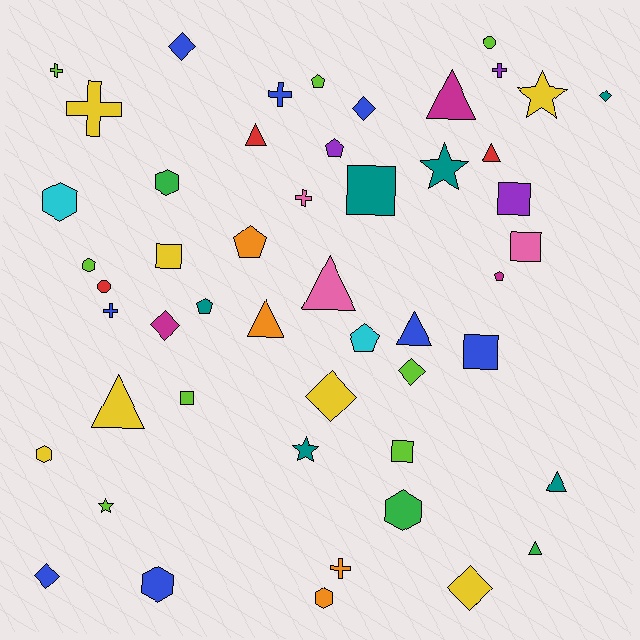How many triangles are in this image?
There are 9 triangles.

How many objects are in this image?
There are 50 objects.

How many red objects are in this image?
There are 3 red objects.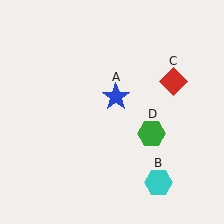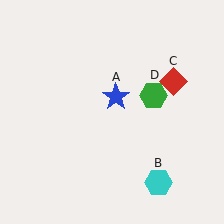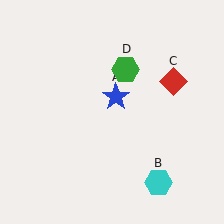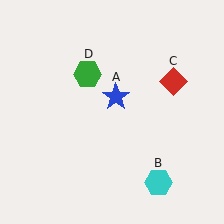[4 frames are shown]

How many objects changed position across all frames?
1 object changed position: green hexagon (object D).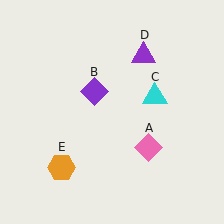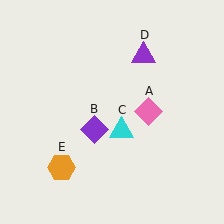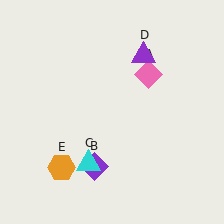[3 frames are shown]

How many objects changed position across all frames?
3 objects changed position: pink diamond (object A), purple diamond (object B), cyan triangle (object C).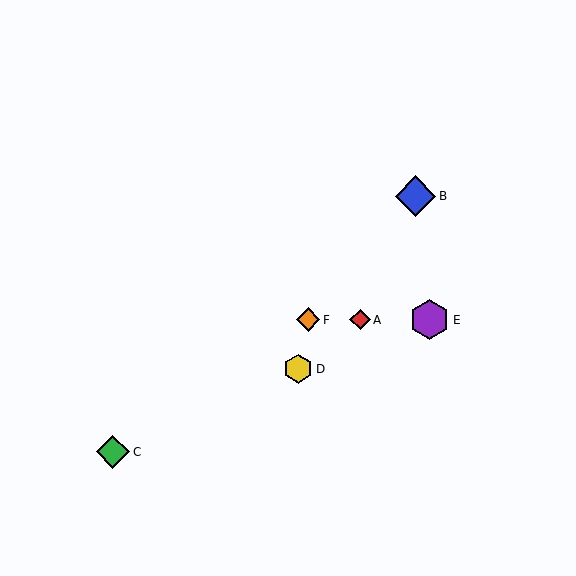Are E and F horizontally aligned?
Yes, both are at y≈320.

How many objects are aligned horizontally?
3 objects (A, E, F) are aligned horizontally.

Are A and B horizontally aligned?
No, A is at y≈320 and B is at y≈196.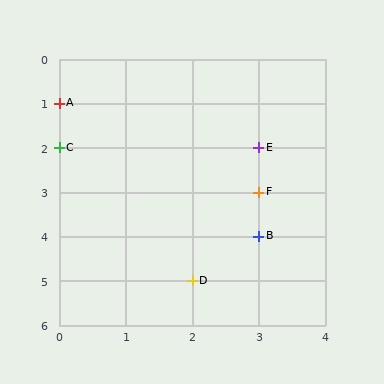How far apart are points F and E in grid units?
Points F and E are 1 row apart.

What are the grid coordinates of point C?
Point C is at grid coordinates (0, 2).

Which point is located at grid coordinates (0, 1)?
Point A is at (0, 1).